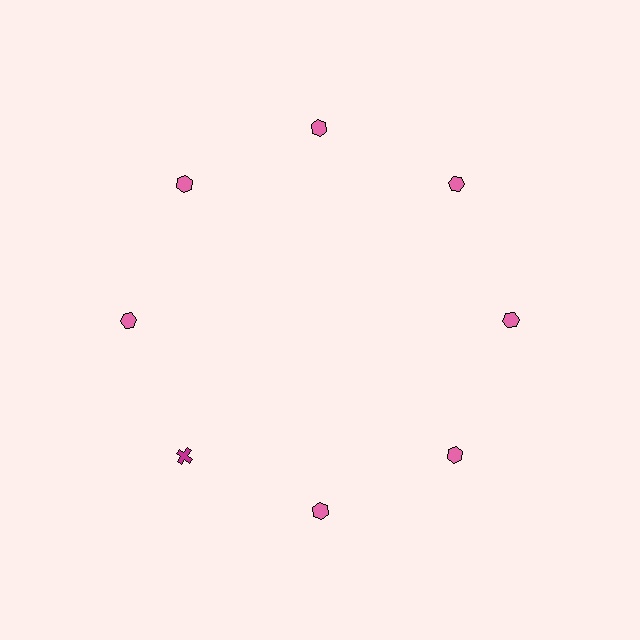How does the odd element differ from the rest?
It differs in both color (magenta instead of pink) and shape (cross instead of hexagon).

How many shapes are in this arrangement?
There are 8 shapes arranged in a ring pattern.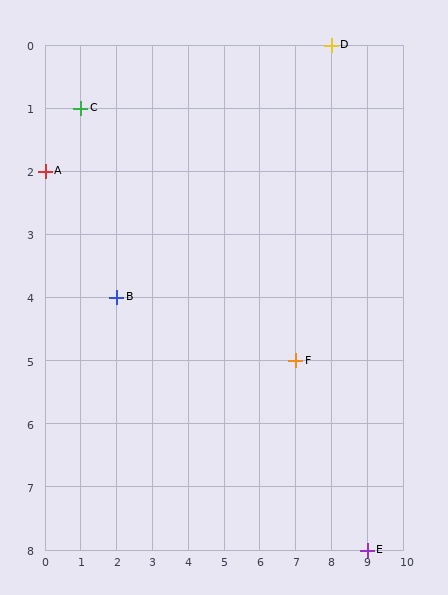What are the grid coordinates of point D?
Point D is at grid coordinates (8, 0).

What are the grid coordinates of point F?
Point F is at grid coordinates (7, 5).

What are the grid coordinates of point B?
Point B is at grid coordinates (2, 4).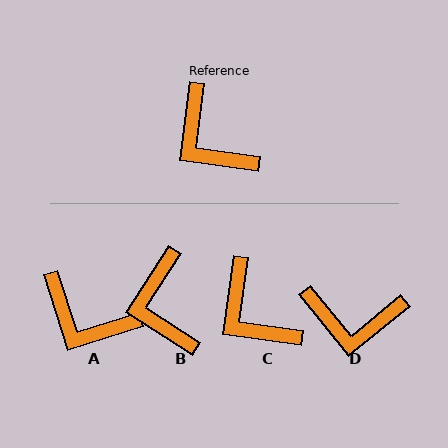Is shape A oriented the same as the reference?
No, it is off by about 25 degrees.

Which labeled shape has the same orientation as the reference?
C.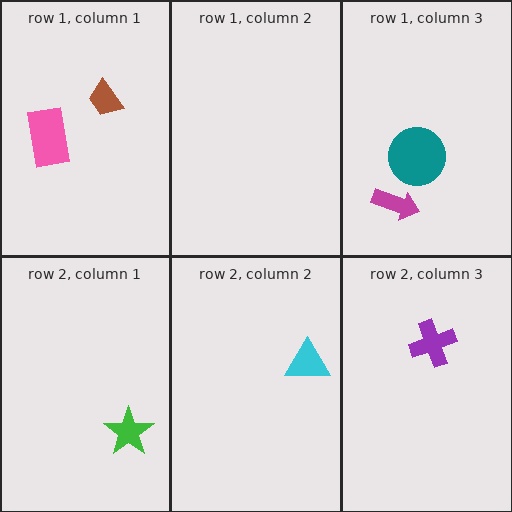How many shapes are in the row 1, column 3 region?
2.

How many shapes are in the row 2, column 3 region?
1.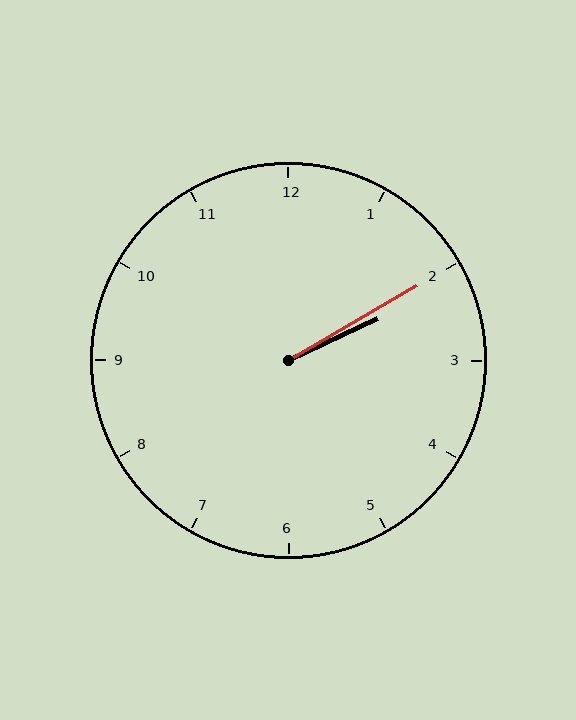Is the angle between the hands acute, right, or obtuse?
It is acute.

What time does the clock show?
2:10.